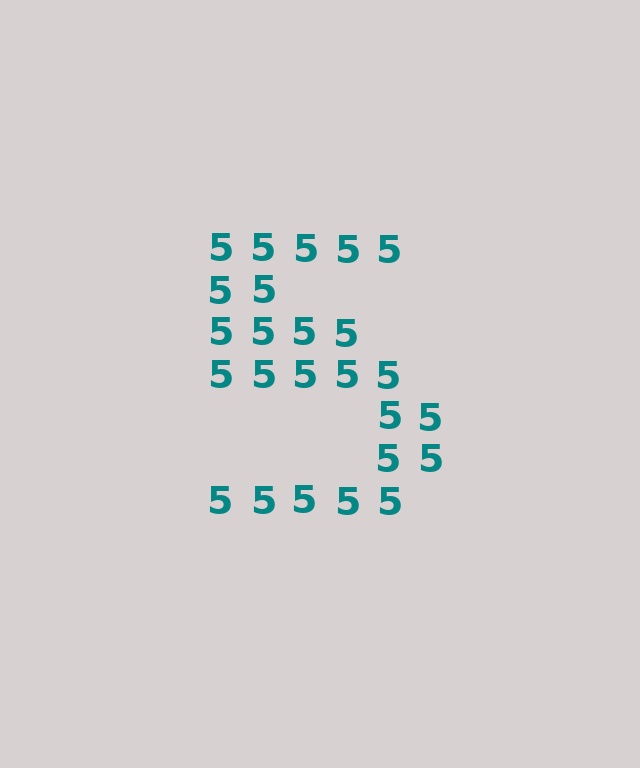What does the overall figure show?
The overall figure shows the digit 5.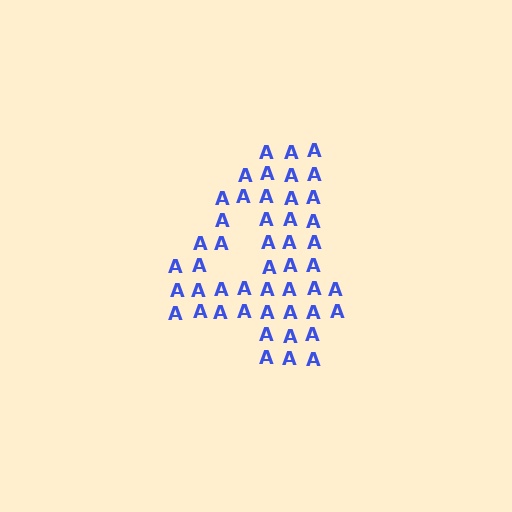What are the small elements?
The small elements are letter A's.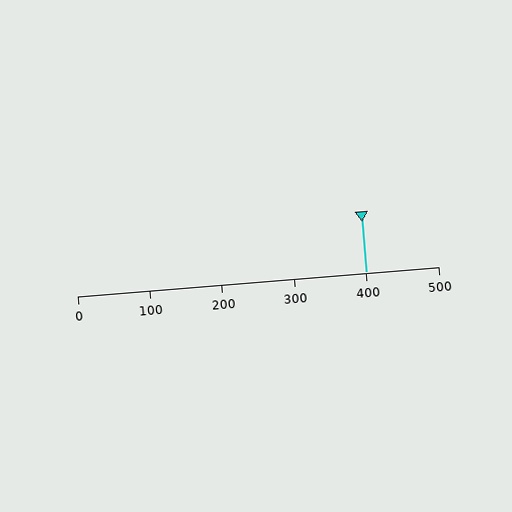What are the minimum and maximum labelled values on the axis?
The axis runs from 0 to 500.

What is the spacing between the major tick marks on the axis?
The major ticks are spaced 100 apart.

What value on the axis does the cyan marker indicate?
The marker indicates approximately 400.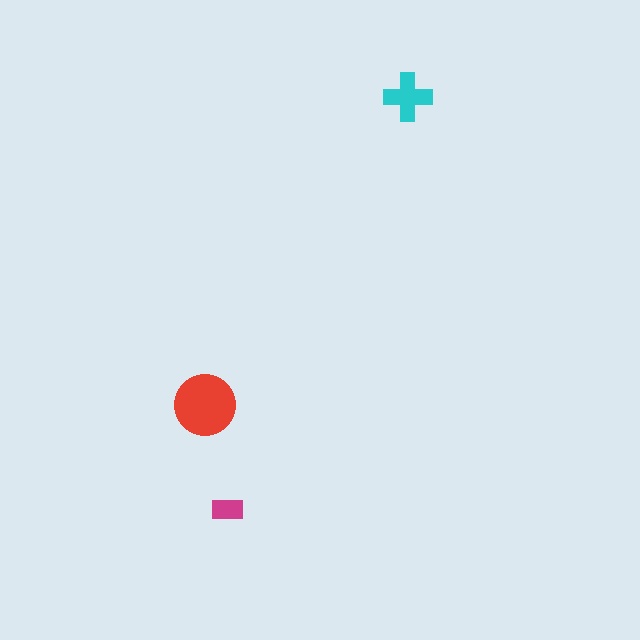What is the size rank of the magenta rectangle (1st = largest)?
3rd.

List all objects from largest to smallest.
The red circle, the cyan cross, the magenta rectangle.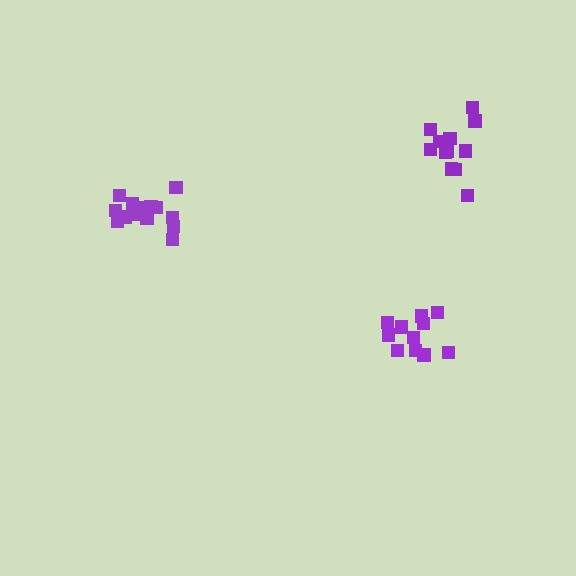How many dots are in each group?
Group 1: 13 dots, Group 2: 11 dots, Group 3: 15 dots (39 total).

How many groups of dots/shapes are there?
There are 3 groups.